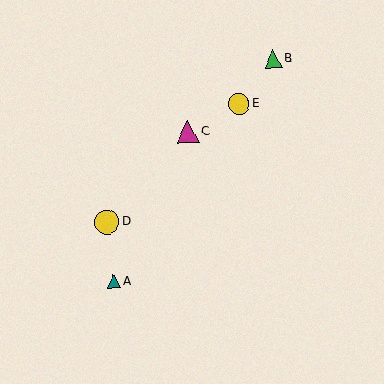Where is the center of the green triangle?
The center of the green triangle is at (273, 59).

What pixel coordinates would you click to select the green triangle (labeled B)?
Click at (273, 59) to select the green triangle B.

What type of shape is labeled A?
Shape A is a teal triangle.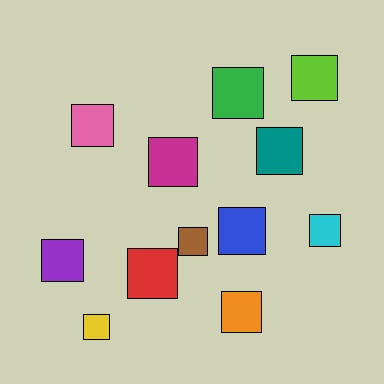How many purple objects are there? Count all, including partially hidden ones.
There is 1 purple object.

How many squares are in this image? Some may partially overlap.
There are 12 squares.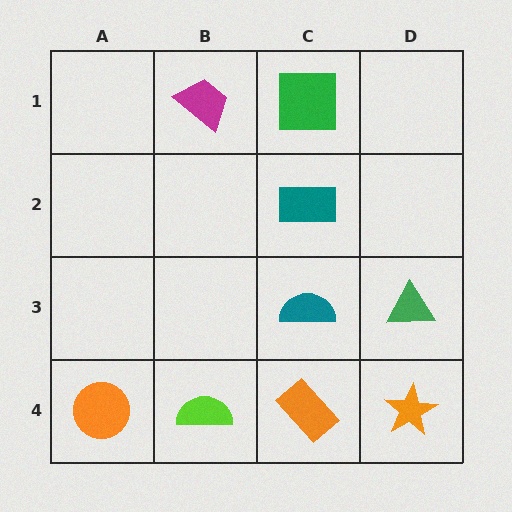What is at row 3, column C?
A teal semicircle.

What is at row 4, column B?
A lime semicircle.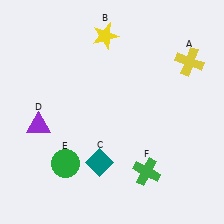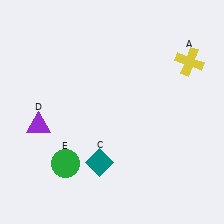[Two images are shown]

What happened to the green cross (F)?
The green cross (F) was removed in Image 2. It was in the bottom-right area of Image 1.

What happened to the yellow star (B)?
The yellow star (B) was removed in Image 2. It was in the top-left area of Image 1.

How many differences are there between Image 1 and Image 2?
There are 2 differences between the two images.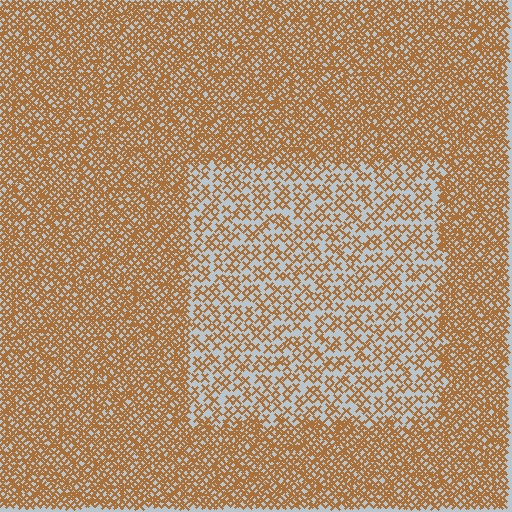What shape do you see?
I see a rectangle.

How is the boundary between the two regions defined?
The boundary is defined by a change in element density (approximately 2.2x ratio). All elements are the same color, size, and shape.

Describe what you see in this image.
The image contains small brown elements arranged at two different densities. A rectangle-shaped region is visible where the elements are less densely packed than the surrounding area.